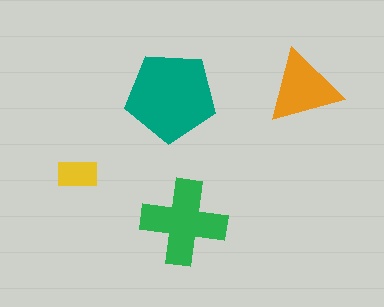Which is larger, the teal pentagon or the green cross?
The teal pentagon.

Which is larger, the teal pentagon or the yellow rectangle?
The teal pentagon.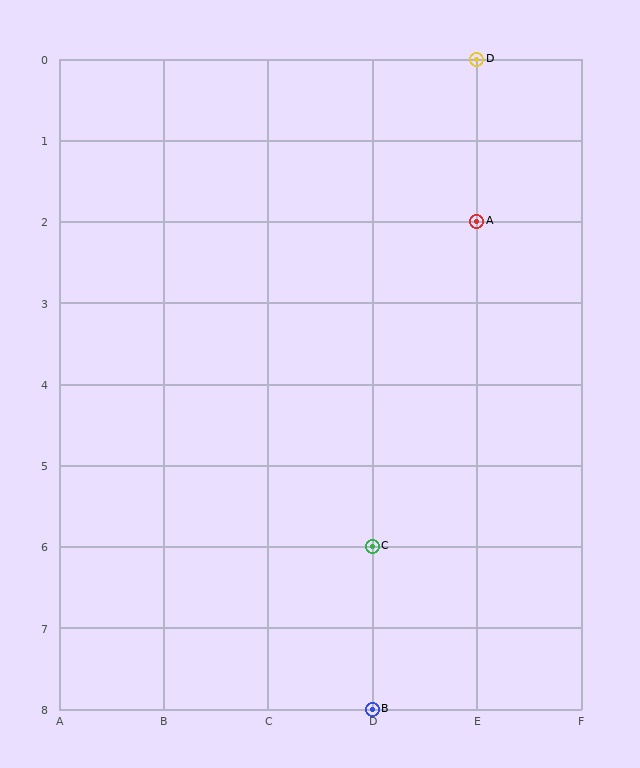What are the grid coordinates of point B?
Point B is at grid coordinates (D, 8).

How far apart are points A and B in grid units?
Points A and B are 1 column and 6 rows apart (about 6.1 grid units diagonally).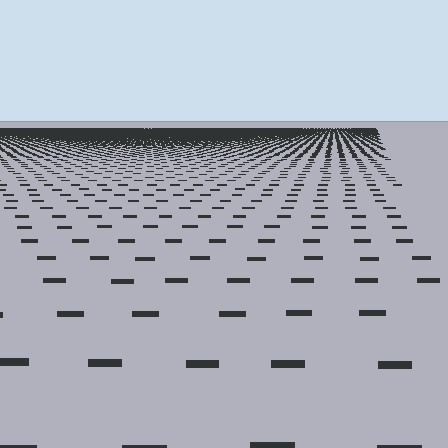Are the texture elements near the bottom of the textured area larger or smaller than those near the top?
Larger. Near the bottom, elements are closer to the viewer and appear at a bigger on-screen size.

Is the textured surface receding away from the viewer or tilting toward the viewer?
The surface is receding away from the viewer. Texture elements get smaller and denser toward the top.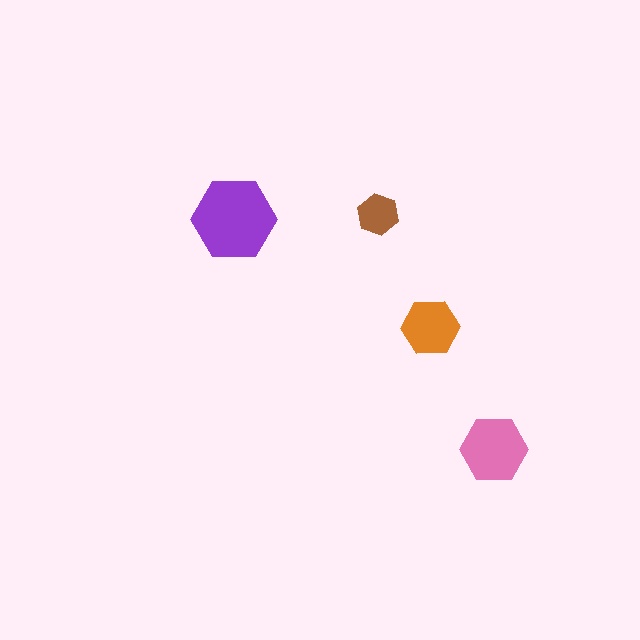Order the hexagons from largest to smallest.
the purple one, the pink one, the orange one, the brown one.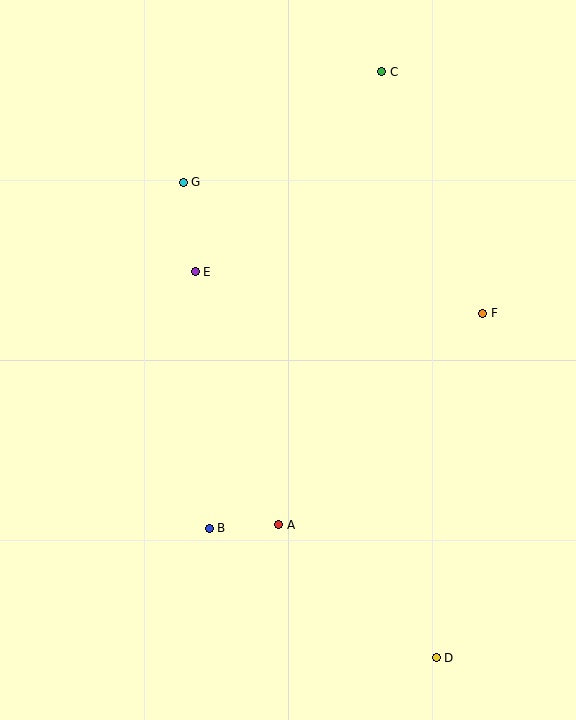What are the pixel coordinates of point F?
Point F is at (483, 313).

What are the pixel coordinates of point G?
Point G is at (183, 182).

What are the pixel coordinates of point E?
Point E is at (195, 272).